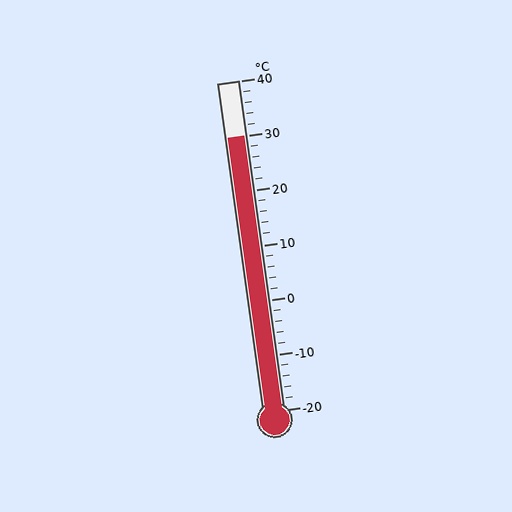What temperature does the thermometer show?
The thermometer shows approximately 30°C.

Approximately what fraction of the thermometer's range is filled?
The thermometer is filled to approximately 85% of its range.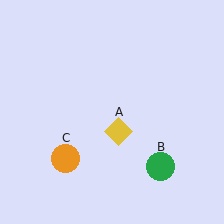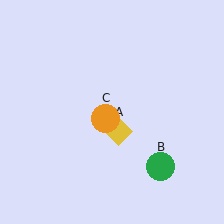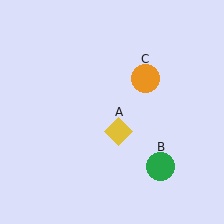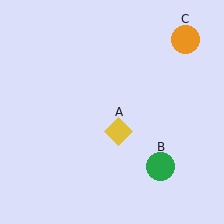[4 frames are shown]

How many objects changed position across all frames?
1 object changed position: orange circle (object C).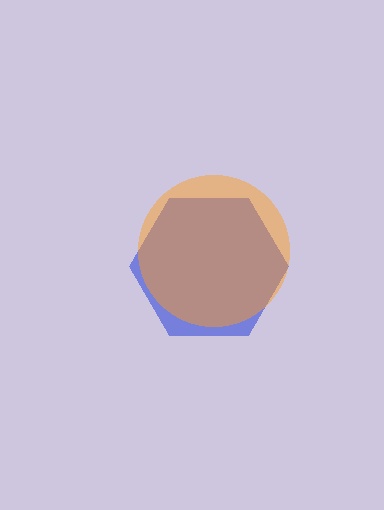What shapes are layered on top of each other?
The layered shapes are: a blue hexagon, an orange circle.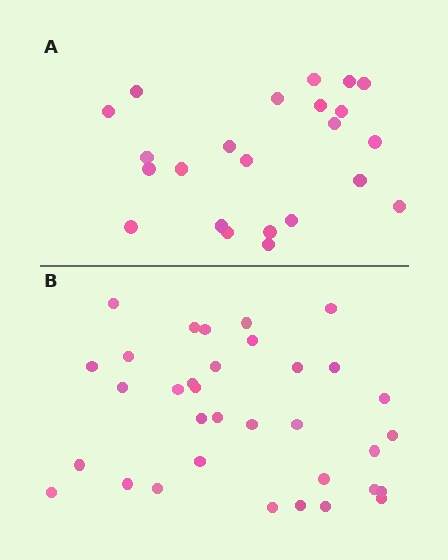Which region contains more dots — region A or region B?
Region B (the bottom region) has more dots.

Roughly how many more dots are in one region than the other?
Region B has roughly 12 or so more dots than region A.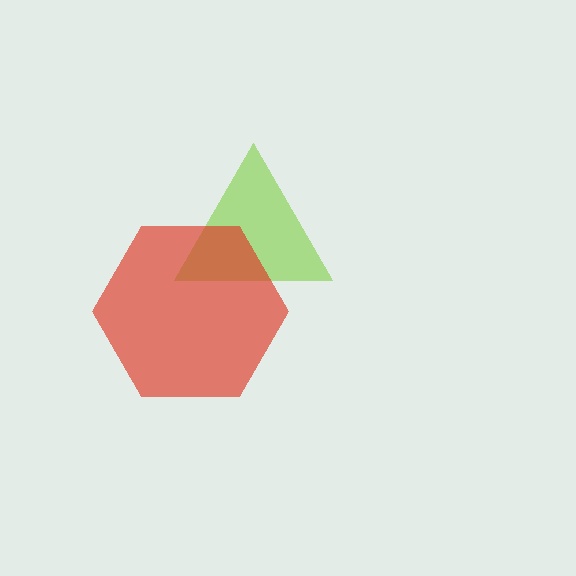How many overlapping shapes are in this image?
There are 2 overlapping shapes in the image.